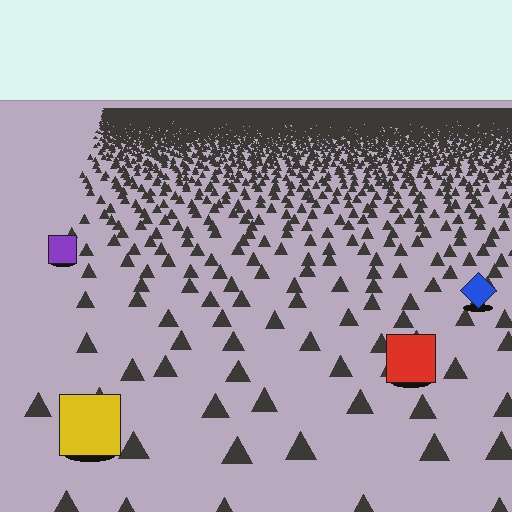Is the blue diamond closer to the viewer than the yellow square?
No. The yellow square is closer — you can tell from the texture gradient: the ground texture is coarser near it.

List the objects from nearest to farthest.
From nearest to farthest: the yellow square, the red square, the blue diamond, the purple square.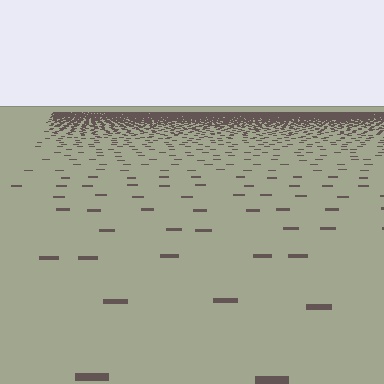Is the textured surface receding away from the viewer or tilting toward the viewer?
The surface is receding away from the viewer. Texture elements get smaller and denser toward the top.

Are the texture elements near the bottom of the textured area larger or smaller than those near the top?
Larger. Near the bottom, elements are closer to the viewer and appear at a bigger on-screen size.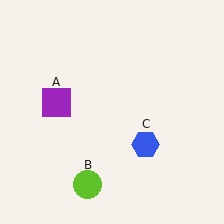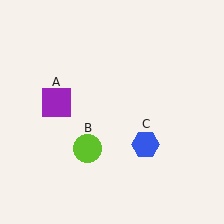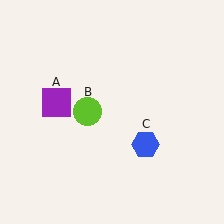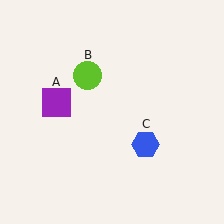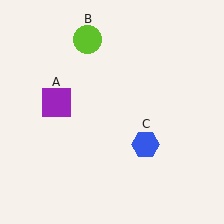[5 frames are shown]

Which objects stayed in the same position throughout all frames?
Purple square (object A) and blue hexagon (object C) remained stationary.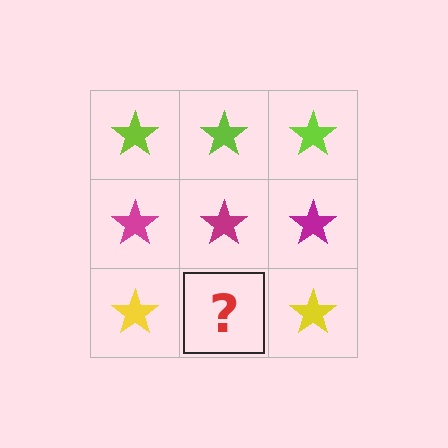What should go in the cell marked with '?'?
The missing cell should contain a yellow star.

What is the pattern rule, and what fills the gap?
The rule is that each row has a consistent color. The gap should be filled with a yellow star.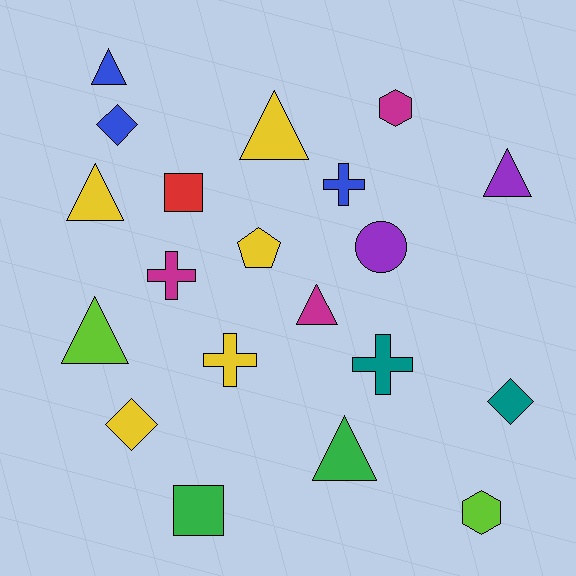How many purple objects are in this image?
There are 2 purple objects.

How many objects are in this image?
There are 20 objects.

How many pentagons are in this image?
There is 1 pentagon.